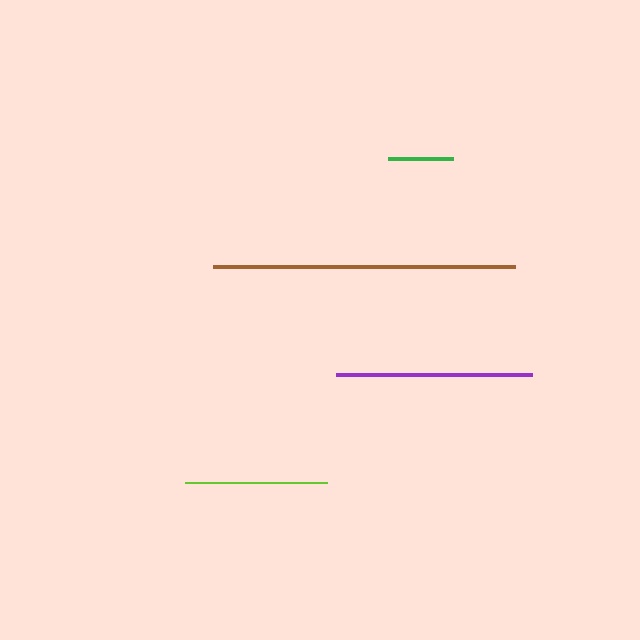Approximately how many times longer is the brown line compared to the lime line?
The brown line is approximately 2.1 times the length of the lime line.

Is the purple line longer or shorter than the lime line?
The purple line is longer than the lime line.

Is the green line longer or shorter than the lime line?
The lime line is longer than the green line.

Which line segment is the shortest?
The green line is the shortest at approximately 65 pixels.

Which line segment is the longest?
The brown line is the longest at approximately 302 pixels.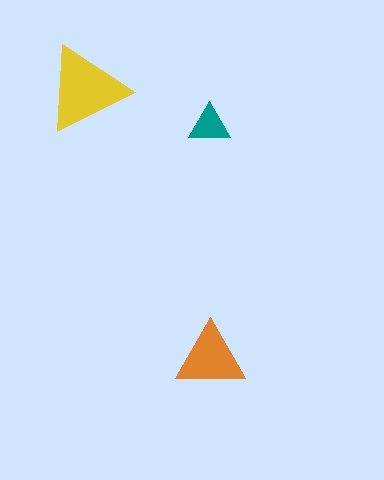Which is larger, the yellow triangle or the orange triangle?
The yellow one.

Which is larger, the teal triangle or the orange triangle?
The orange one.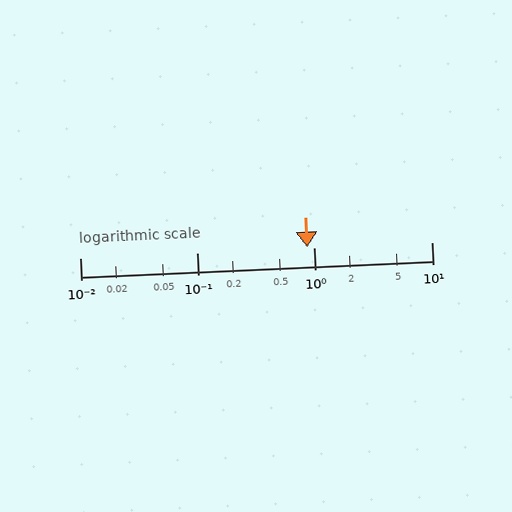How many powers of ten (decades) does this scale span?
The scale spans 3 decades, from 0.01 to 10.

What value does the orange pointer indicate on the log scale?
The pointer indicates approximately 0.87.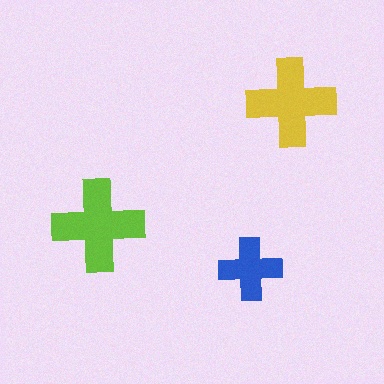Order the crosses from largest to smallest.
the lime one, the yellow one, the blue one.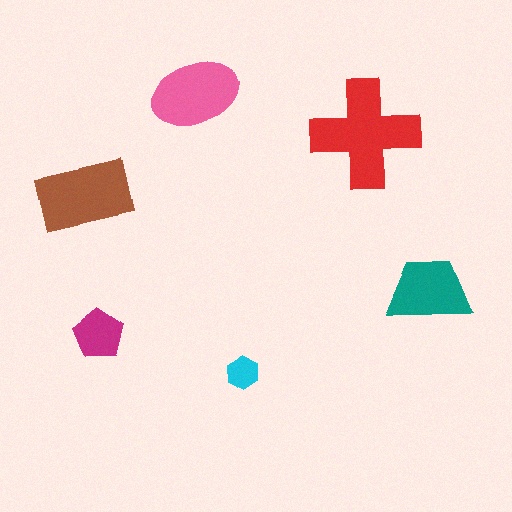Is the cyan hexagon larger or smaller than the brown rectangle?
Smaller.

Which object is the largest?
The red cross.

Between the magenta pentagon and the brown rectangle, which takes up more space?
The brown rectangle.